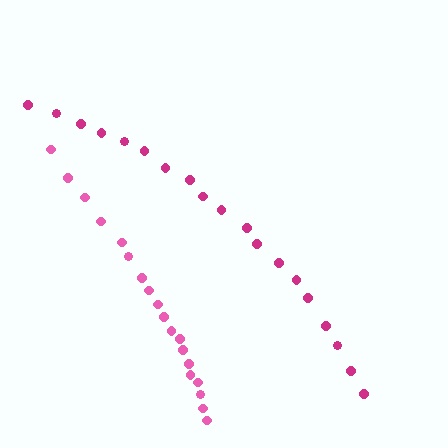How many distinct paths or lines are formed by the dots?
There are 2 distinct paths.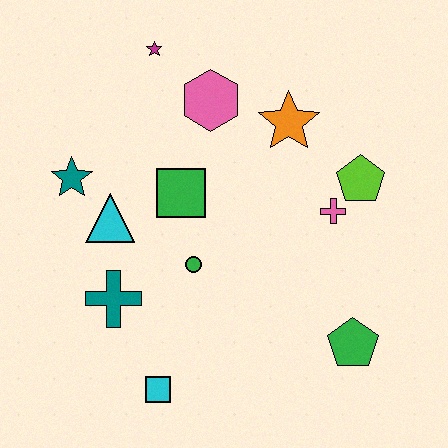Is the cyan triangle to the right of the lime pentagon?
No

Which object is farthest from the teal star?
The green pentagon is farthest from the teal star.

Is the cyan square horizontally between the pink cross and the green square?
No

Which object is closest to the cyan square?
The teal cross is closest to the cyan square.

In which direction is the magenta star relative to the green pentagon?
The magenta star is above the green pentagon.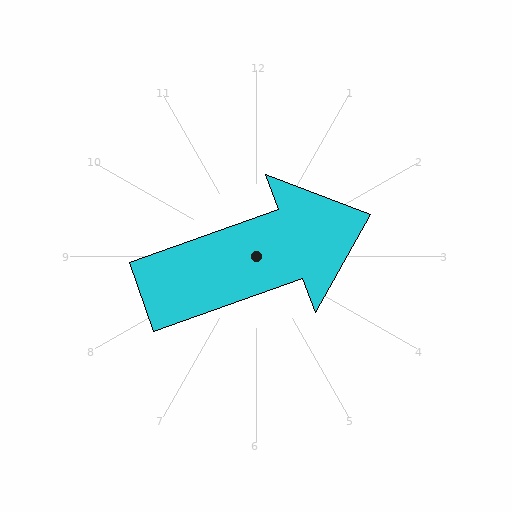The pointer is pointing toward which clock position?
Roughly 2 o'clock.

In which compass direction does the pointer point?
East.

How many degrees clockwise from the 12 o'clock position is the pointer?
Approximately 70 degrees.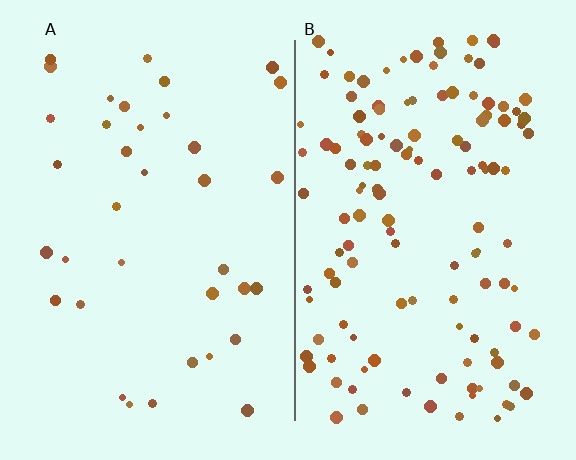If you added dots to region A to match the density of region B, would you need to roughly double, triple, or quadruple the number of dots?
Approximately quadruple.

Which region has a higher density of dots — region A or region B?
B (the right).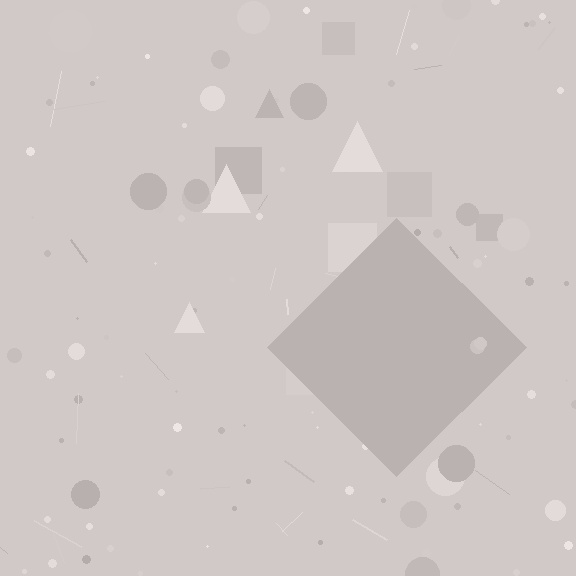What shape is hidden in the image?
A diamond is hidden in the image.